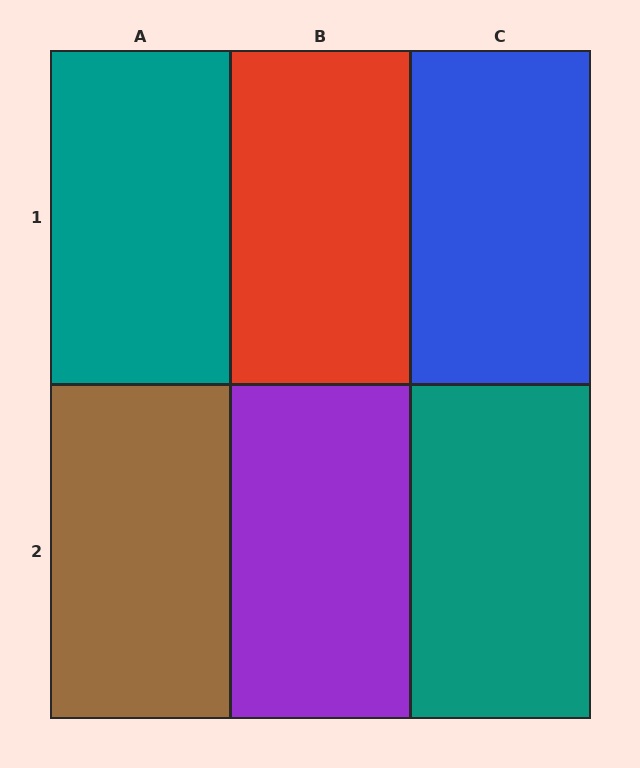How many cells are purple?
1 cell is purple.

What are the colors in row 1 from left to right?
Teal, red, blue.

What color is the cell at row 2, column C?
Teal.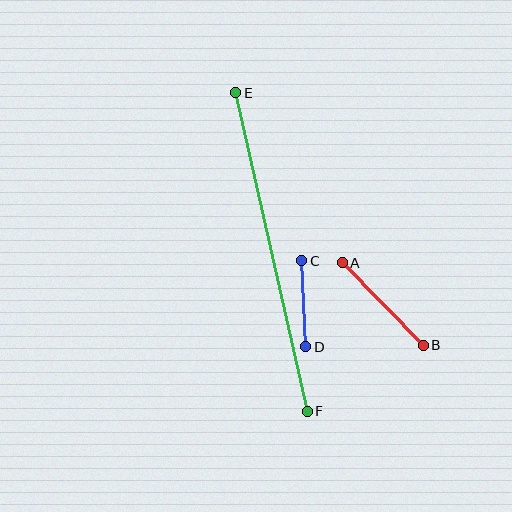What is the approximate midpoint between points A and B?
The midpoint is at approximately (383, 304) pixels.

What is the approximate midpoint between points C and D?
The midpoint is at approximately (304, 304) pixels.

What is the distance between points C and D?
The distance is approximately 86 pixels.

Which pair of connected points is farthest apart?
Points E and F are farthest apart.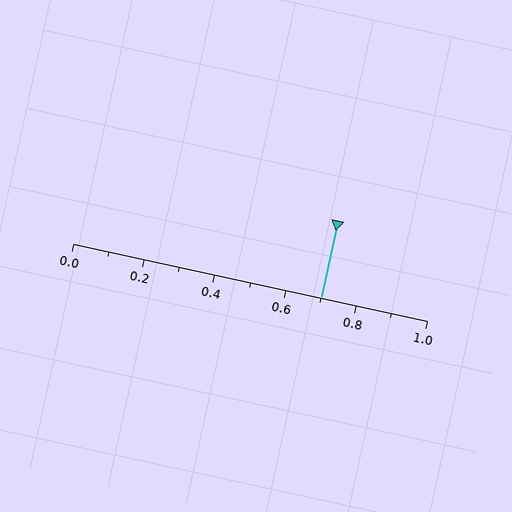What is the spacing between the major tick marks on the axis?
The major ticks are spaced 0.2 apart.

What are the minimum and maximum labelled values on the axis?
The axis runs from 0.0 to 1.0.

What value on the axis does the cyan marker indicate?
The marker indicates approximately 0.7.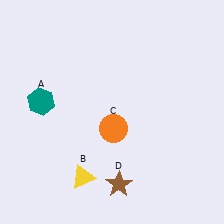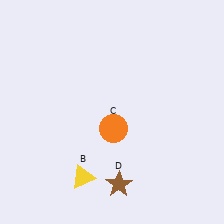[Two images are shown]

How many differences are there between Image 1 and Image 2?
There is 1 difference between the two images.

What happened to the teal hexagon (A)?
The teal hexagon (A) was removed in Image 2. It was in the top-left area of Image 1.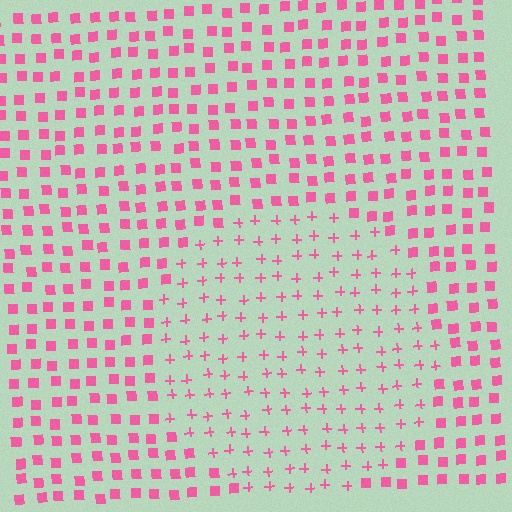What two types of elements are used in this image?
The image uses plus signs inside the circle region and squares outside it.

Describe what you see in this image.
The image is filled with small pink elements arranged in a uniform grid. A circle-shaped region contains plus signs, while the surrounding area contains squares. The boundary is defined purely by the change in element shape.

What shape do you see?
I see a circle.